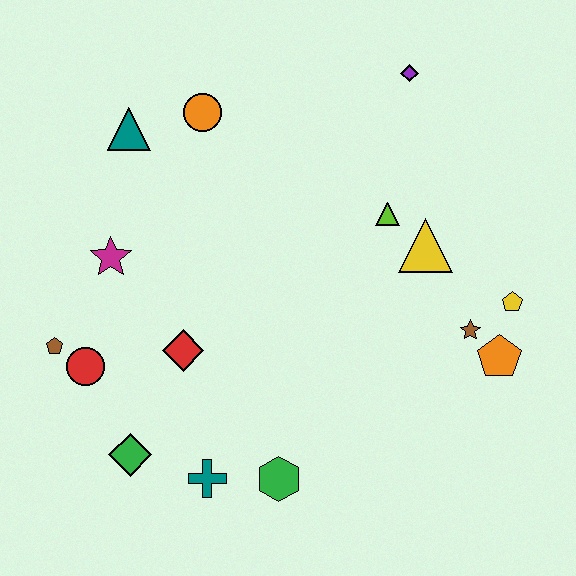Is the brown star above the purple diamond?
No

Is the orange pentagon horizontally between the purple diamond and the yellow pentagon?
Yes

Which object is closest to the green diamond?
The teal cross is closest to the green diamond.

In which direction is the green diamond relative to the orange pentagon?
The green diamond is to the left of the orange pentagon.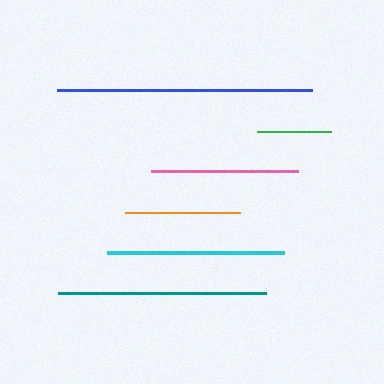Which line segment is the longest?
The blue line is the longest at approximately 255 pixels.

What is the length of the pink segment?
The pink segment is approximately 147 pixels long.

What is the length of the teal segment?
The teal segment is approximately 208 pixels long.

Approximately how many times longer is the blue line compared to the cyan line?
The blue line is approximately 1.4 times the length of the cyan line.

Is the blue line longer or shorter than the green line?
The blue line is longer than the green line.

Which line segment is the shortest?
The green line is the shortest at approximately 74 pixels.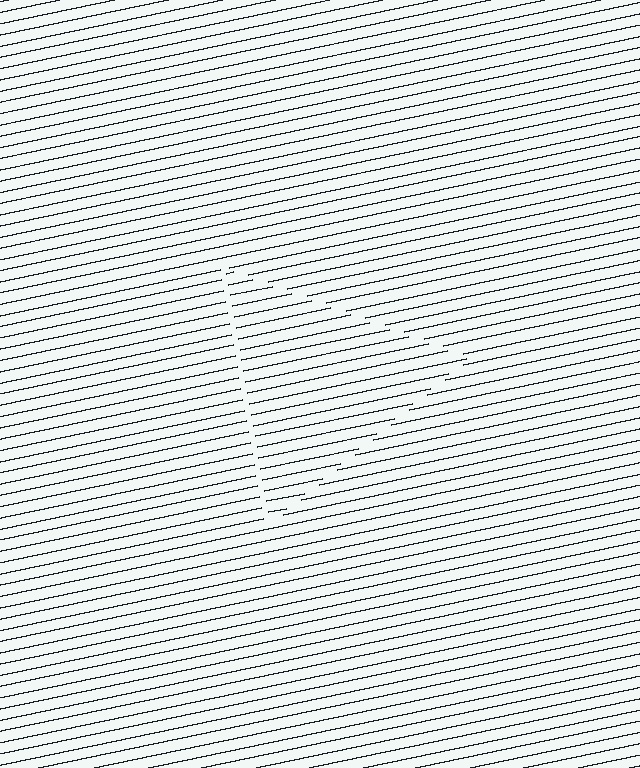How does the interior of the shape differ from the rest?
The interior of the shape contains the same grating, shifted by half a period — the contour is defined by the phase discontinuity where line-ends from the inner and outer gratings abut.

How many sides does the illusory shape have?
3 sides — the line-ends trace a triangle.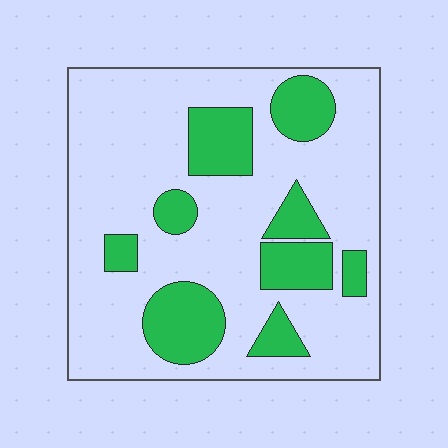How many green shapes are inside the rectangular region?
9.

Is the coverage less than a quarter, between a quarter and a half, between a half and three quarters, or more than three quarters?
Between a quarter and a half.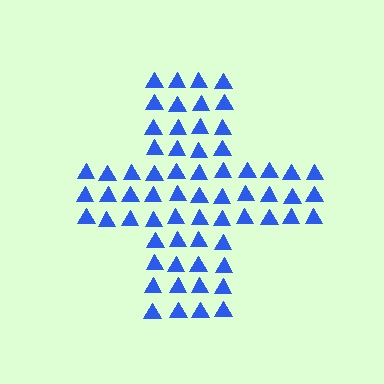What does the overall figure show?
The overall figure shows a cross.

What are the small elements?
The small elements are triangles.